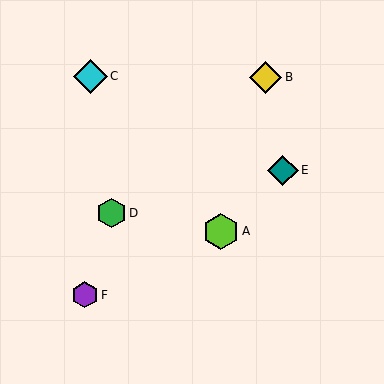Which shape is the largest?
The lime hexagon (labeled A) is the largest.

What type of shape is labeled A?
Shape A is a lime hexagon.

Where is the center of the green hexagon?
The center of the green hexagon is at (111, 213).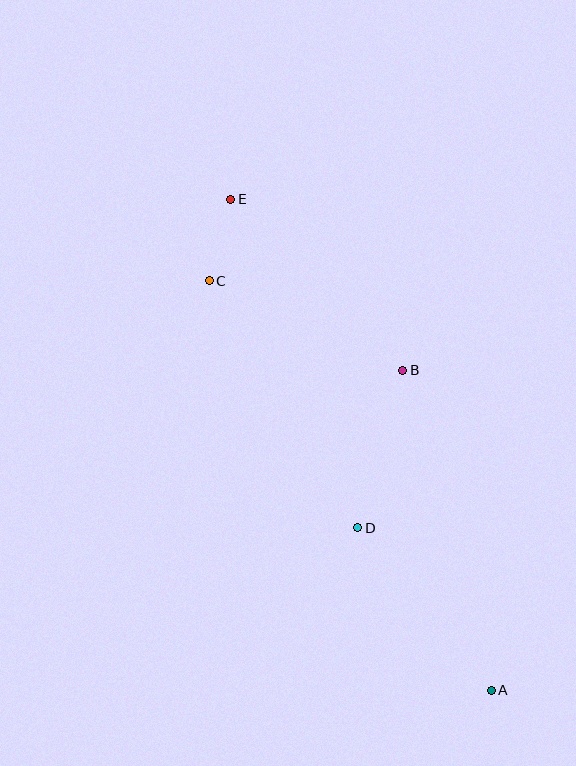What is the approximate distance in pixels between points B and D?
The distance between B and D is approximately 164 pixels.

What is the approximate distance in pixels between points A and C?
The distance between A and C is approximately 497 pixels.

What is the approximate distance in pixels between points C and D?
The distance between C and D is approximately 288 pixels.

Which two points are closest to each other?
Points C and E are closest to each other.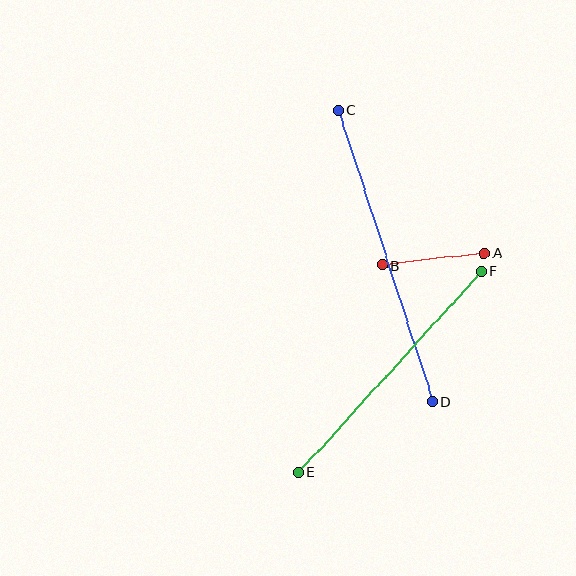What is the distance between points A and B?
The distance is approximately 102 pixels.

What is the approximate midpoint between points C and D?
The midpoint is at approximately (385, 256) pixels.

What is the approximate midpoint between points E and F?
The midpoint is at approximately (390, 372) pixels.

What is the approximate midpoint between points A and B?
The midpoint is at approximately (433, 259) pixels.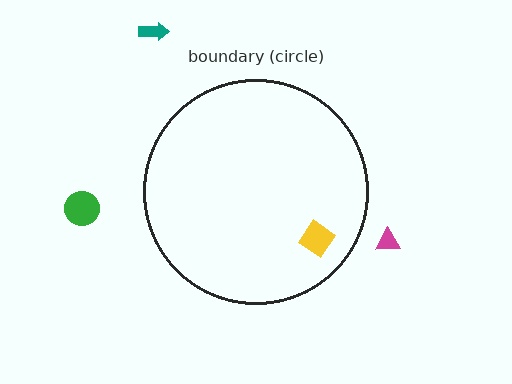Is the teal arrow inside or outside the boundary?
Outside.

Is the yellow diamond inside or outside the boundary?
Inside.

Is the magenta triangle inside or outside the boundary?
Outside.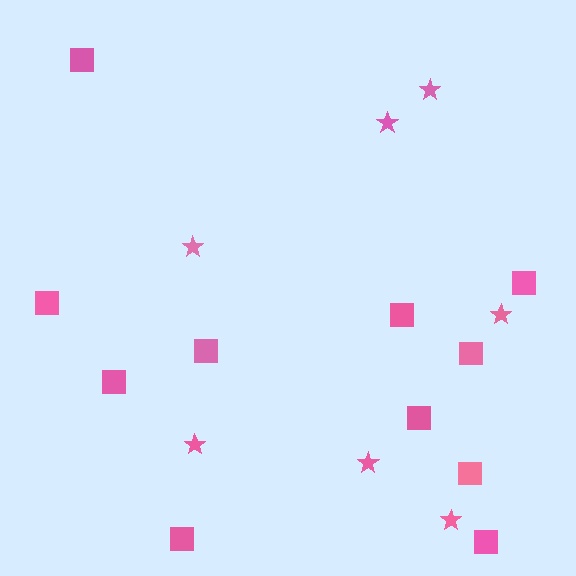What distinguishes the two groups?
There are 2 groups: one group of squares (11) and one group of stars (7).